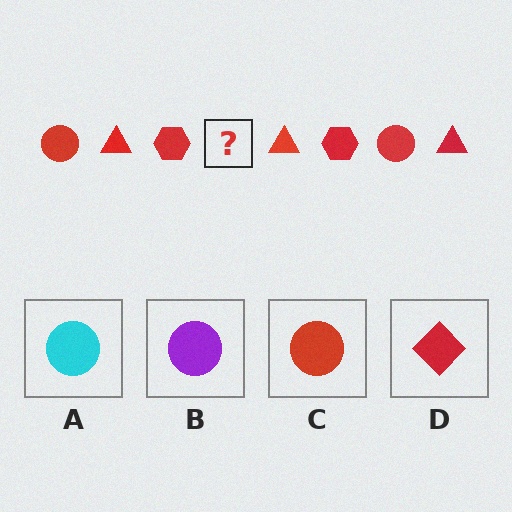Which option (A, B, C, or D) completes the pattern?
C.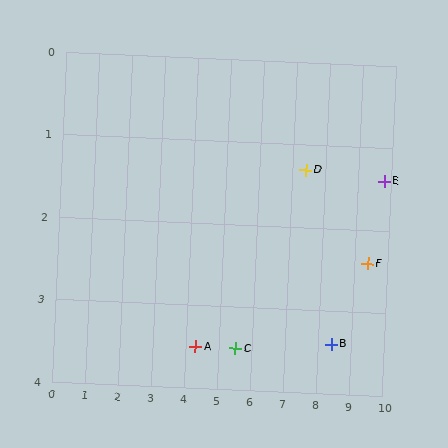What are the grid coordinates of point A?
Point A is at approximately (4.3, 3.5).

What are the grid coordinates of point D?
Point D is at approximately (7.4, 1.3).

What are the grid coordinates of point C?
Point C is at approximately (5.5, 3.5).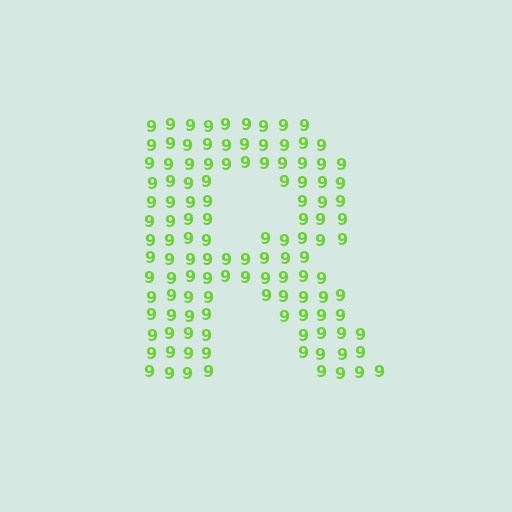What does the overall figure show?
The overall figure shows the letter R.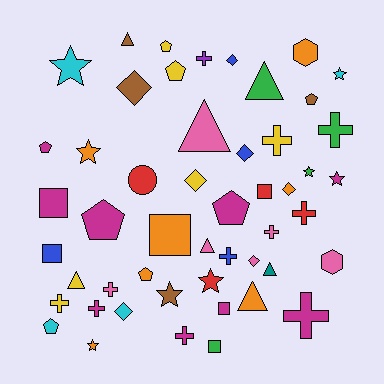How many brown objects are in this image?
There are 4 brown objects.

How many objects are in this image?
There are 50 objects.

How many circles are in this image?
There is 1 circle.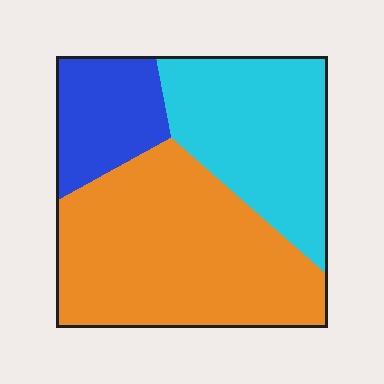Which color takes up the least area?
Blue, at roughly 15%.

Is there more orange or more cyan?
Orange.